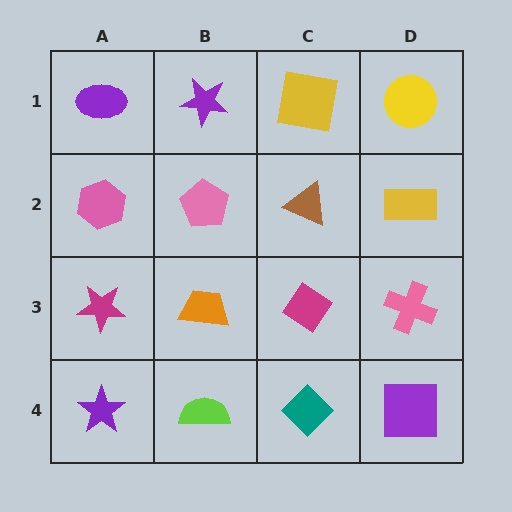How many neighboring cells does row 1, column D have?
2.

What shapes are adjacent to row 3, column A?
A pink hexagon (row 2, column A), a purple star (row 4, column A), an orange trapezoid (row 3, column B).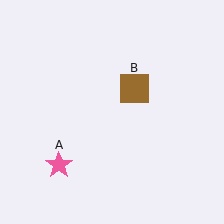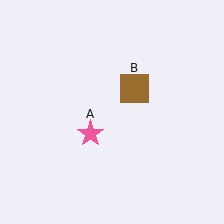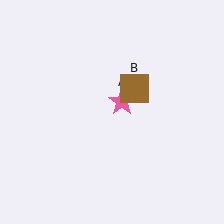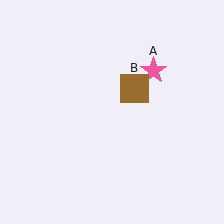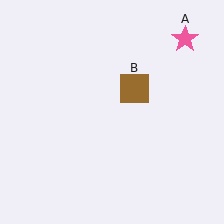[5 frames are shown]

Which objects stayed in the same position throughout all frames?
Brown square (object B) remained stationary.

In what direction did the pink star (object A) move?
The pink star (object A) moved up and to the right.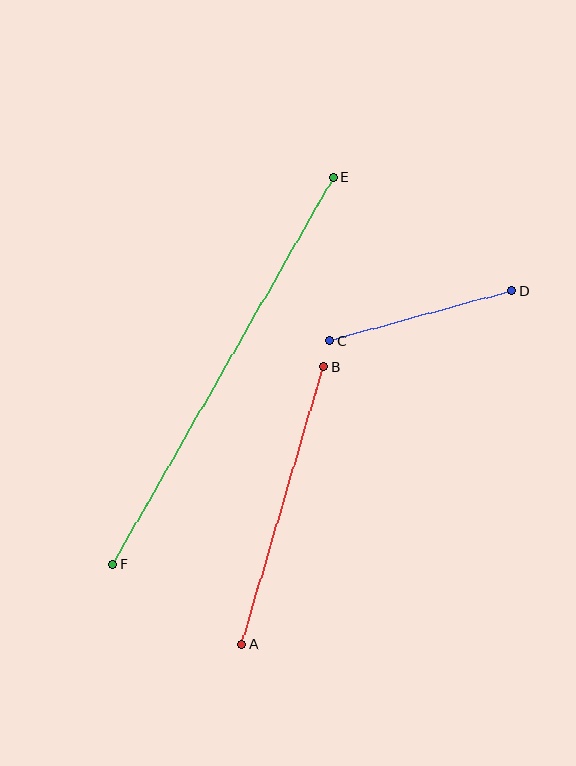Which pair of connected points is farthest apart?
Points E and F are farthest apart.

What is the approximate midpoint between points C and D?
The midpoint is at approximately (420, 316) pixels.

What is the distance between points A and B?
The distance is approximately 290 pixels.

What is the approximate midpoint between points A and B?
The midpoint is at approximately (283, 506) pixels.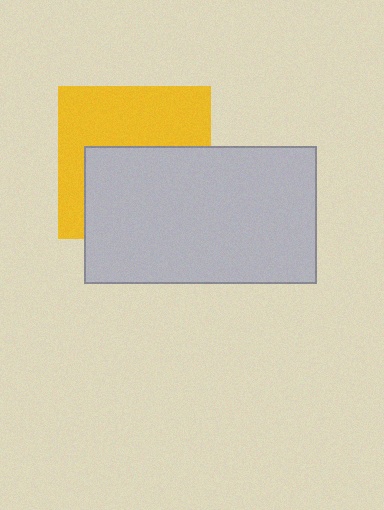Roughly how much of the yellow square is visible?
About half of it is visible (roughly 49%).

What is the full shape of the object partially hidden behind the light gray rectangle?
The partially hidden object is a yellow square.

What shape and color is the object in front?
The object in front is a light gray rectangle.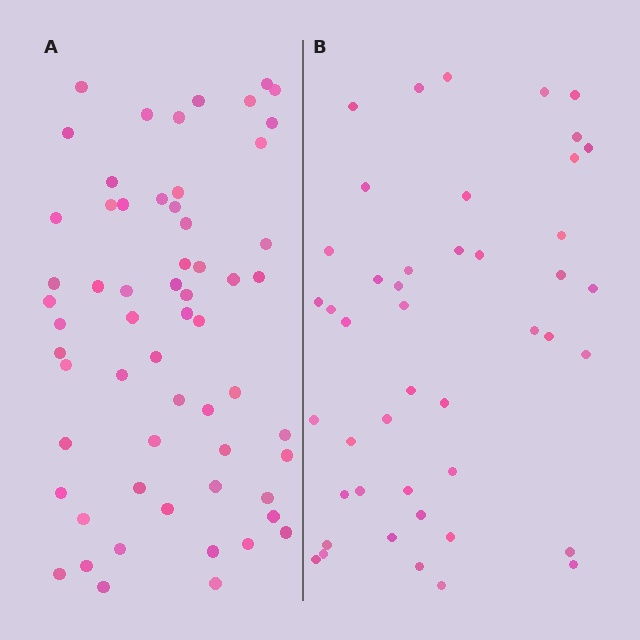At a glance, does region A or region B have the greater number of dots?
Region A (the left region) has more dots.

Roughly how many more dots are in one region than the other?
Region A has approximately 15 more dots than region B.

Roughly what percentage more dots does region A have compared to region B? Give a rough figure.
About 35% more.